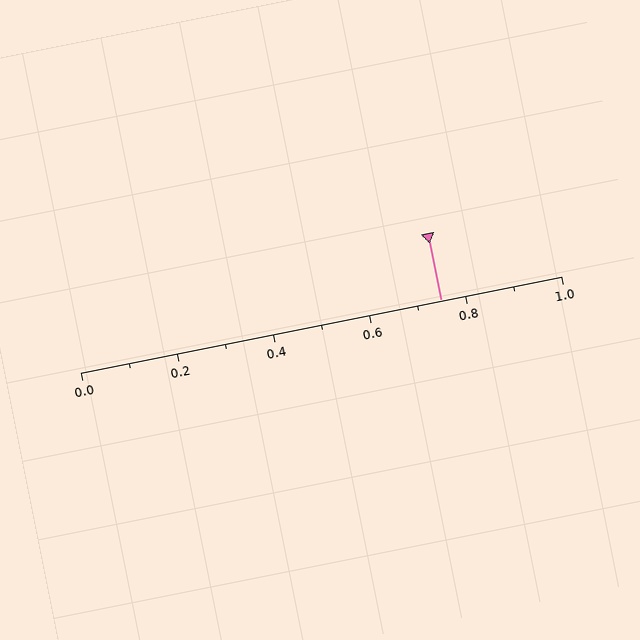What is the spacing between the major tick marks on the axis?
The major ticks are spaced 0.2 apart.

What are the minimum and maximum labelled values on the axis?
The axis runs from 0.0 to 1.0.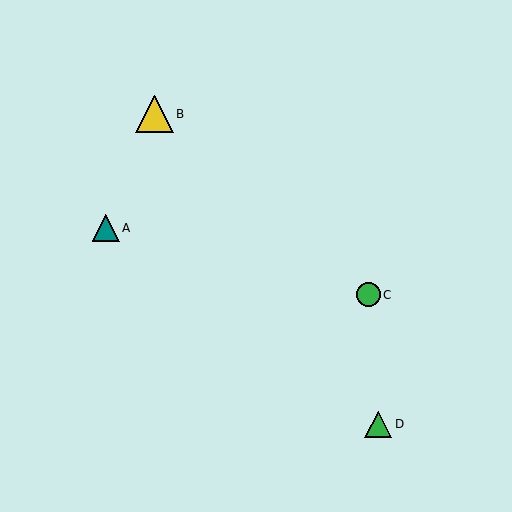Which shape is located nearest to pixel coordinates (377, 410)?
The green triangle (labeled D) at (378, 424) is nearest to that location.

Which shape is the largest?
The yellow triangle (labeled B) is the largest.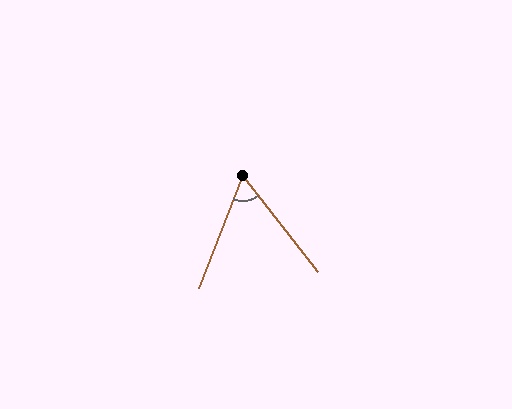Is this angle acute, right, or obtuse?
It is acute.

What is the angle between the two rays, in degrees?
Approximately 59 degrees.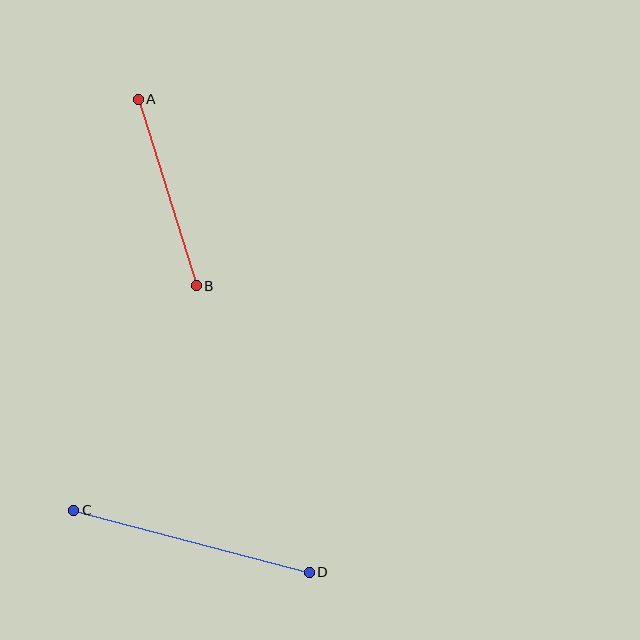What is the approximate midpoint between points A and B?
The midpoint is at approximately (167, 192) pixels.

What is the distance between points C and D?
The distance is approximately 244 pixels.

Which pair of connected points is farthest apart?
Points C and D are farthest apart.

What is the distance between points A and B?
The distance is approximately 195 pixels.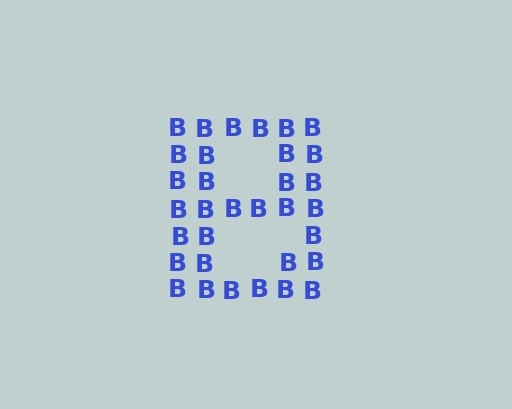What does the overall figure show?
The overall figure shows the letter B.